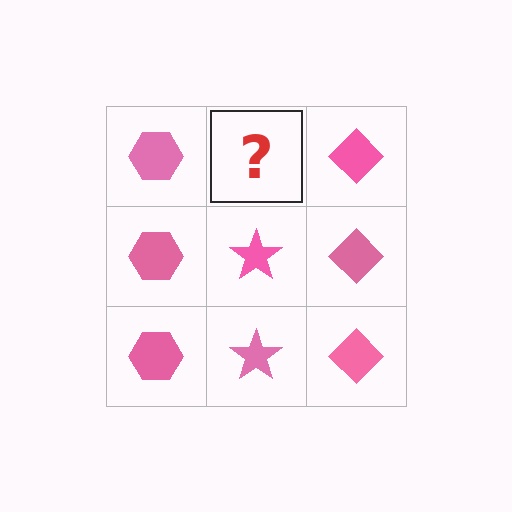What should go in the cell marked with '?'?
The missing cell should contain a pink star.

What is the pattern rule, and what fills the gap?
The rule is that each column has a consistent shape. The gap should be filled with a pink star.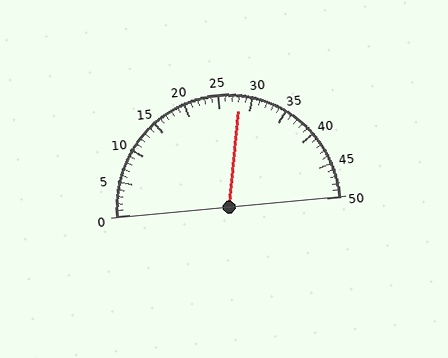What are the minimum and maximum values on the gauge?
The gauge ranges from 0 to 50.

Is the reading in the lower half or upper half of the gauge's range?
The reading is in the upper half of the range (0 to 50).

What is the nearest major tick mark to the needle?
The nearest major tick mark is 30.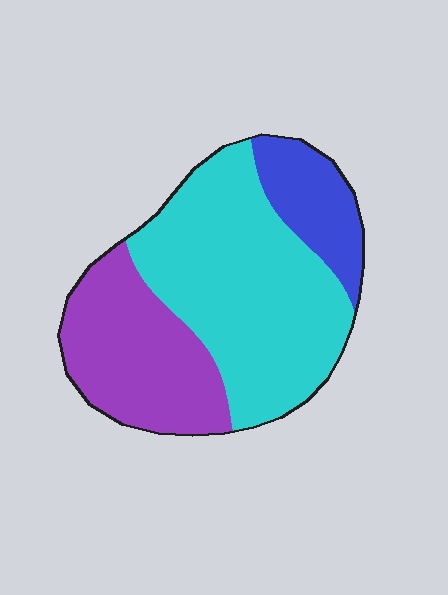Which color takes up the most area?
Cyan, at roughly 55%.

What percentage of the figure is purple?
Purple covers roughly 30% of the figure.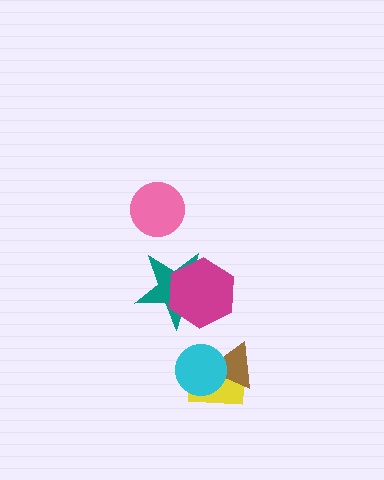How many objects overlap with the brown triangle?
2 objects overlap with the brown triangle.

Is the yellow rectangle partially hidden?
Yes, it is partially covered by another shape.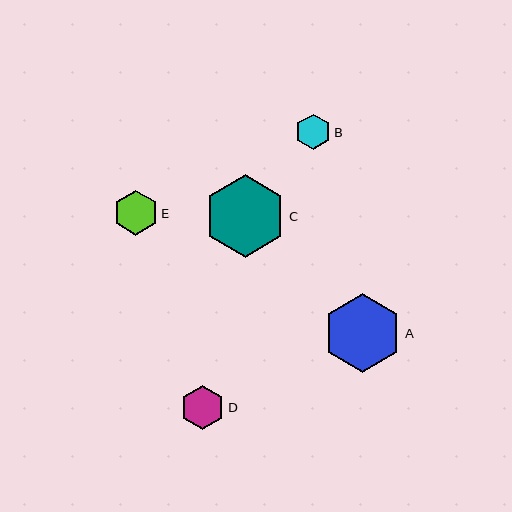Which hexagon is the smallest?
Hexagon B is the smallest with a size of approximately 35 pixels.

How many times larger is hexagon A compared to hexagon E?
Hexagon A is approximately 1.7 times the size of hexagon E.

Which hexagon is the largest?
Hexagon C is the largest with a size of approximately 83 pixels.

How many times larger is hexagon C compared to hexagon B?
Hexagon C is approximately 2.3 times the size of hexagon B.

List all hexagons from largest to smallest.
From largest to smallest: C, A, E, D, B.